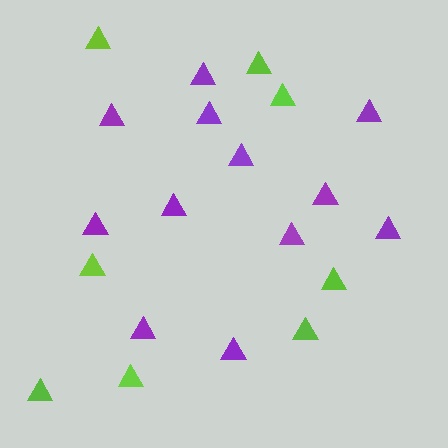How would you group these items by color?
There are 2 groups: one group of lime triangles (8) and one group of purple triangles (12).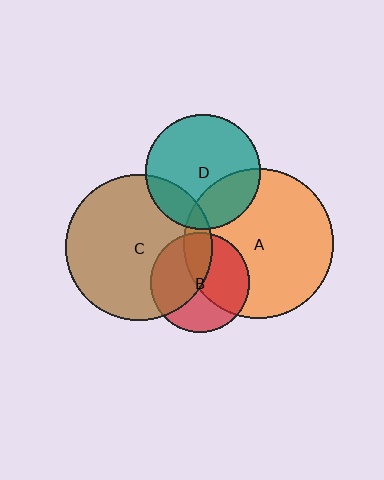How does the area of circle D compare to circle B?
Approximately 1.3 times.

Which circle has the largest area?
Circle A (orange).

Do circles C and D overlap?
Yes.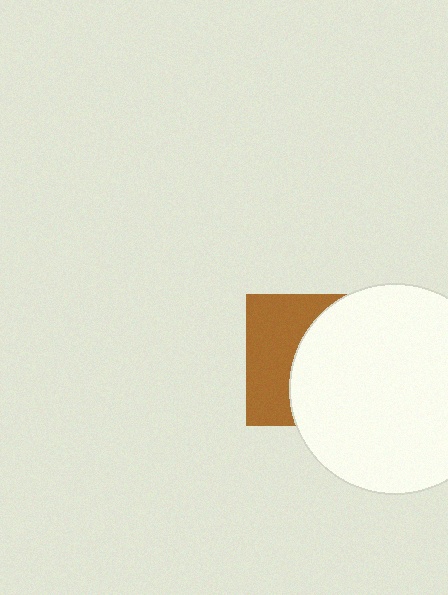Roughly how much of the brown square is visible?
A small part of it is visible (roughly 43%).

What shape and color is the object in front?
The object in front is a white circle.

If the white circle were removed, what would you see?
You would see the complete brown square.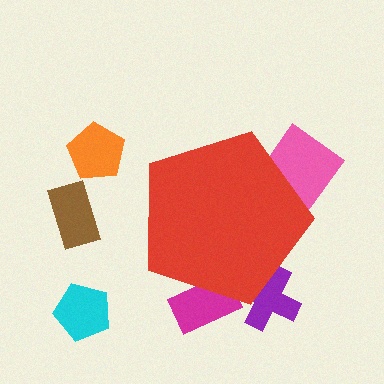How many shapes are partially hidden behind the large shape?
3 shapes are partially hidden.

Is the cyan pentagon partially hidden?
No, the cyan pentagon is fully visible.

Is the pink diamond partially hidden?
Yes, the pink diamond is partially hidden behind the red pentagon.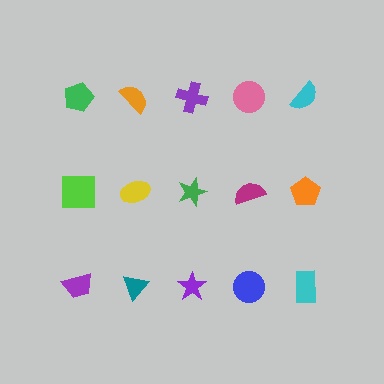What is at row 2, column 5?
An orange pentagon.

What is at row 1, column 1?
A green pentagon.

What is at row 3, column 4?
A blue circle.